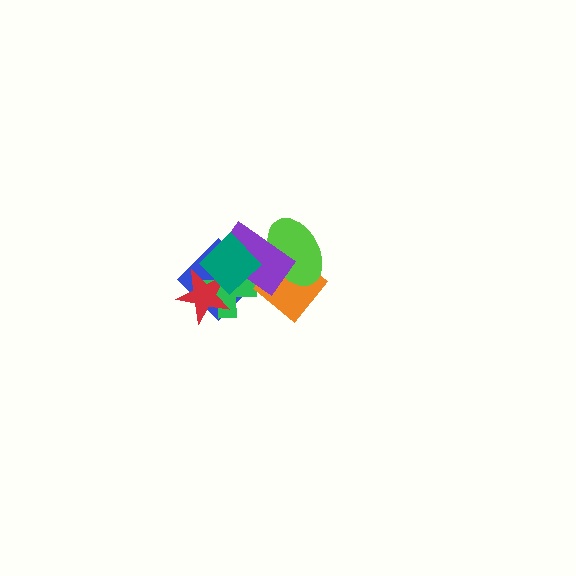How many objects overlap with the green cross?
4 objects overlap with the green cross.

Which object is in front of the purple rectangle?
The teal diamond is in front of the purple rectangle.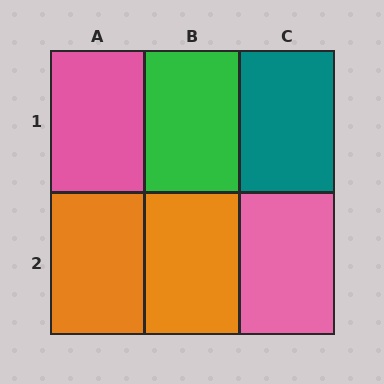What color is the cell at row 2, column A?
Orange.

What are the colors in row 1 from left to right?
Pink, green, teal.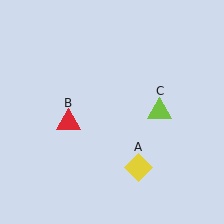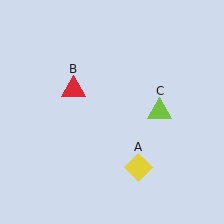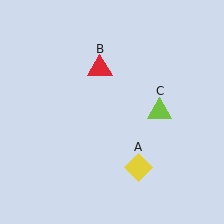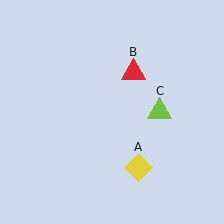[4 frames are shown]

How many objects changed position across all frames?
1 object changed position: red triangle (object B).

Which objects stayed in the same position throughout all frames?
Yellow diamond (object A) and lime triangle (object C) remained stationary.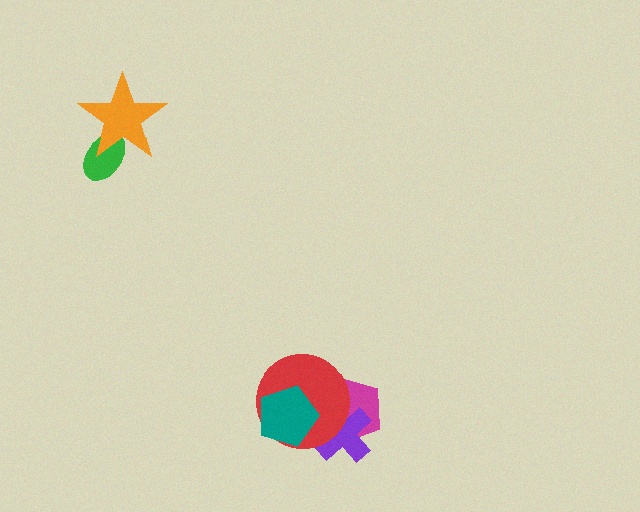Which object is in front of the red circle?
The teal pentagon is in front of the red circle.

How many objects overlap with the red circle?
3 objects overlap with the red circle.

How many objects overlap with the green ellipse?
1 object overlaps with the green ellipse.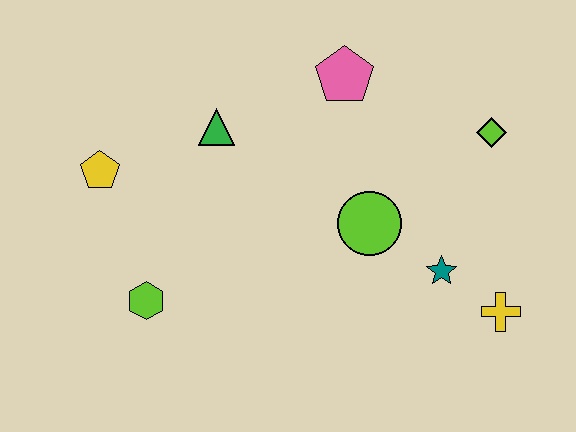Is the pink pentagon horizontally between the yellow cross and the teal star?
No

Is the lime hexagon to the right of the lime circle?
No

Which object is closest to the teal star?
The yellow cross is closest to the teal star.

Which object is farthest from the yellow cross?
The yellow pentagon is farthest from the yellow cross.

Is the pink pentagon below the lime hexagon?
No